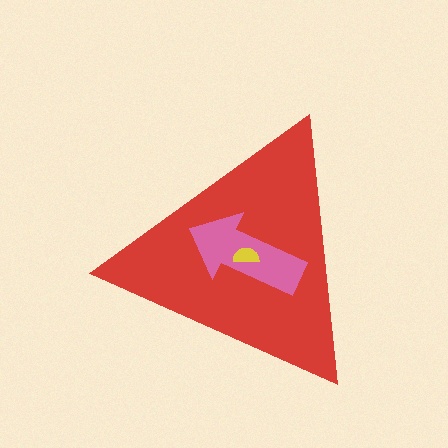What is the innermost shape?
The yellow semicircle.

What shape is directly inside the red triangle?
The pink arrow.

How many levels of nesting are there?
3.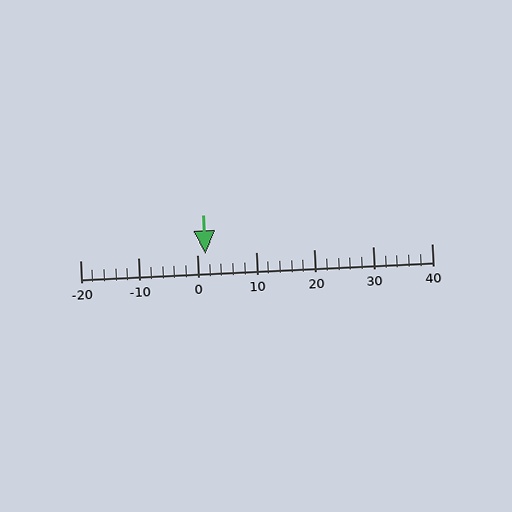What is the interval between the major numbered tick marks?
The major tick marks are spaced 10 units apart.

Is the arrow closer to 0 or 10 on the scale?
The arrow is closer to 0.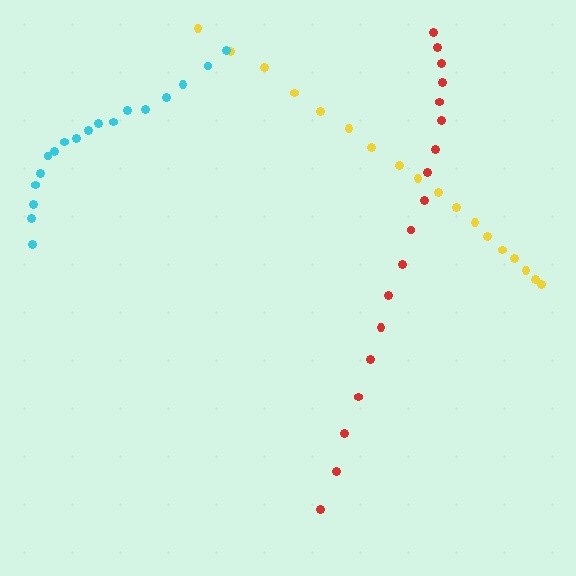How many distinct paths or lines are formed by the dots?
There are 3 distinct paths.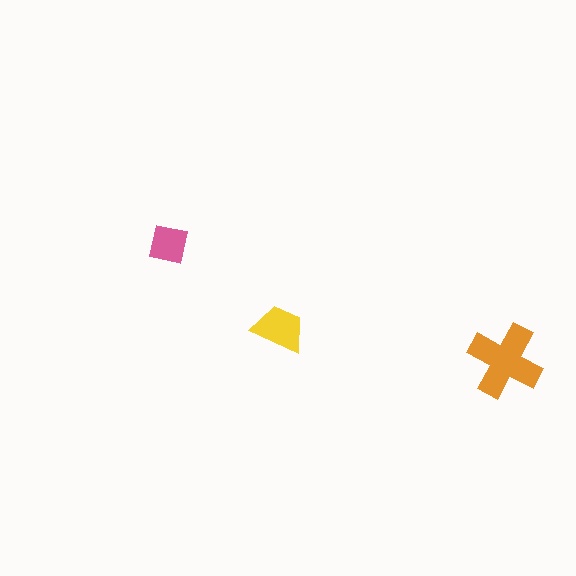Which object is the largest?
The orange cross.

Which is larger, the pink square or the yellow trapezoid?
The yellow trapezoid.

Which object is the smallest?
The pink square.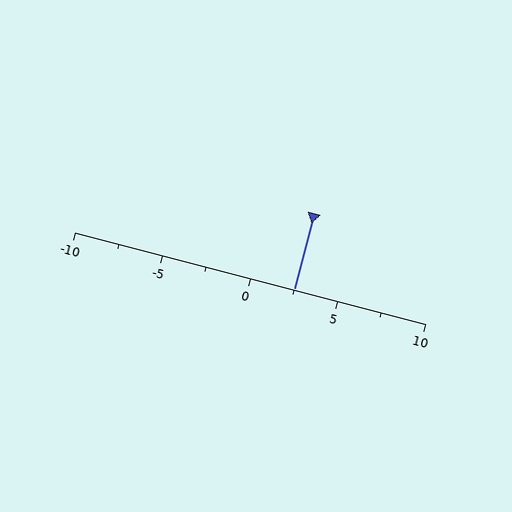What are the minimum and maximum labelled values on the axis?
The axis runs from -10 to 10.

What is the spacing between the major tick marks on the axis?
The major ticks are spaced 5 apart.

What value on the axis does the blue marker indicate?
The marker indicates approximately 2.5.